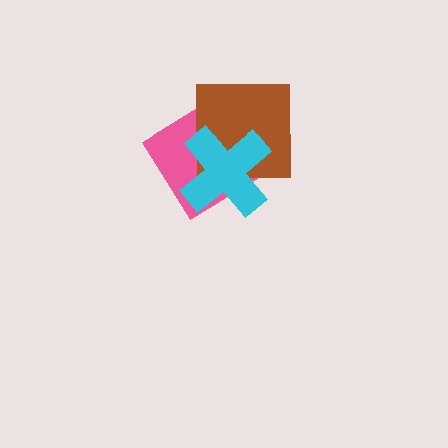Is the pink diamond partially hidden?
Yes, it is partially covered by another shape.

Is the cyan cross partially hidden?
No, no other shape covers it.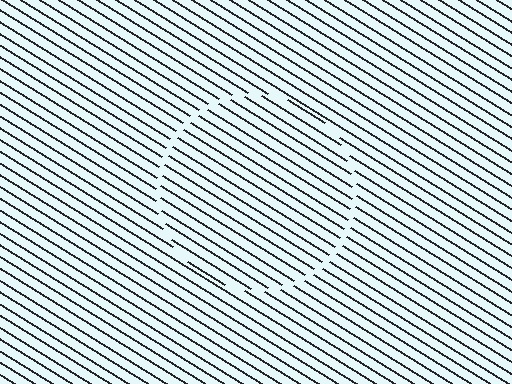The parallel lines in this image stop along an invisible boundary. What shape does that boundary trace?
An illusory circle. The interior of the shape contains the same grating, shifted by half a period — the contour is defined by the phase discontinuity where line-ends from the inner and outer gratings abut.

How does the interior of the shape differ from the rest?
The interior of the shape contains the same grating, shifted by half a period — the contour is defined by the phase discontinuity where line-ends from the inner and outer gratings abut.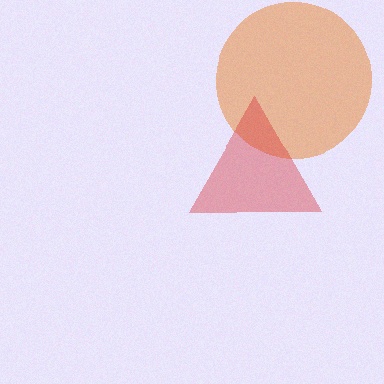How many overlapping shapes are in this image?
There are 2 overlapping shapes in the image.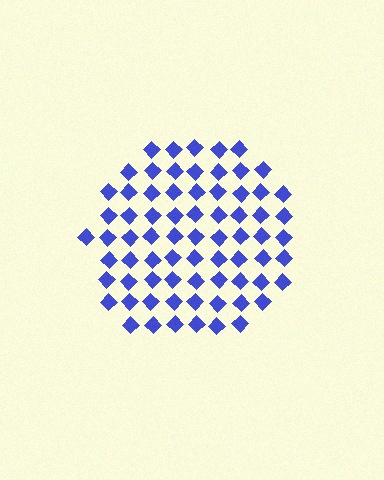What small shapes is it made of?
It is made of small diamonds.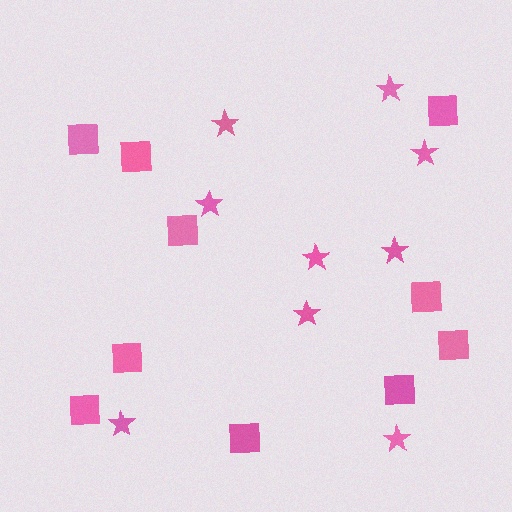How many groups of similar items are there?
There are 2 groups: one group of stars (9) and one group of squares (10).